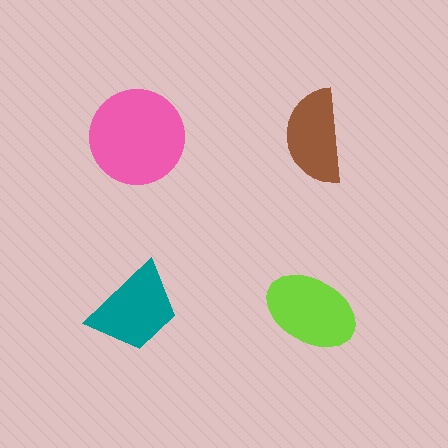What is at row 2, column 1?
A teal trapezoid.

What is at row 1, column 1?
A pink circle.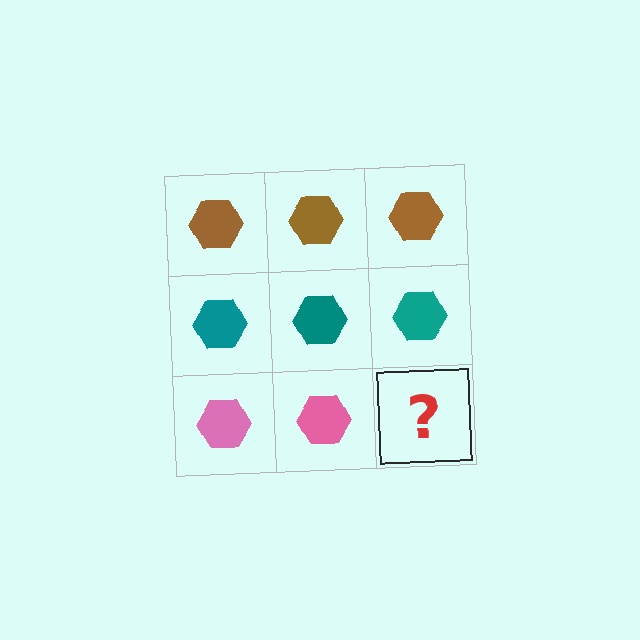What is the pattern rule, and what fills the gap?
The rule is that each row has a consistent color. The gap should be filled with a pink hexagon.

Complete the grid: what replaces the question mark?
The question mark should be replaced with a pink hexagon.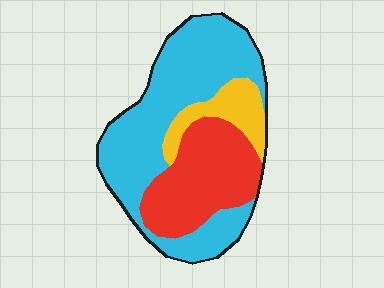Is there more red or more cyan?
Cyan.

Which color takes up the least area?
Yellow, at roughly 15%.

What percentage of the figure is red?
Red takes up about one third (1/3) of the figure.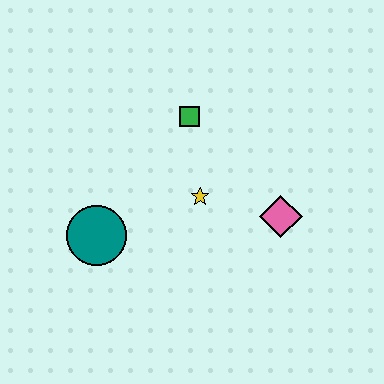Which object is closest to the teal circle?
The yellow star is closest to the teal circle.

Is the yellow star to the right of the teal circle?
Yes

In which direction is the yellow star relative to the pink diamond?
The yellow star is to the left of the pink diamond.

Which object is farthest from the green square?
The teal circle is farthest from the green square.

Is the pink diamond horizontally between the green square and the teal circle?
No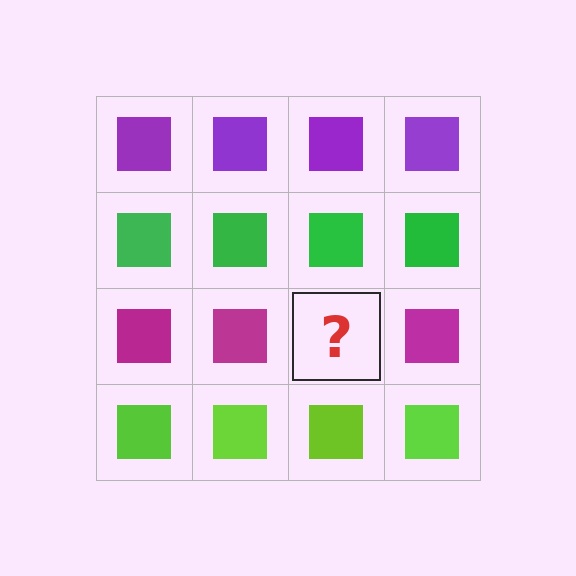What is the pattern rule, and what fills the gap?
The rule is that each row has a consistent color. The gap should be filled with a magenta square.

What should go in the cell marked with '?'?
The missing cell should contain a magenta square.